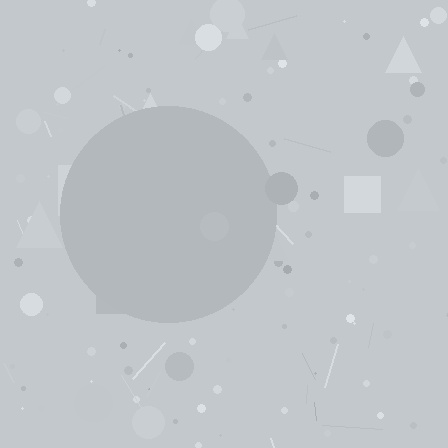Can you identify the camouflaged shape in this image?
The camouflaged shape is a circle.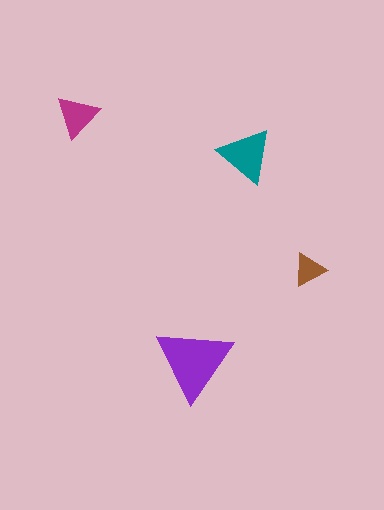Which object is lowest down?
The purple triangle is bottommost.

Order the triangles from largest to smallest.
the purple one, the teal one, the magenta one, the brown one.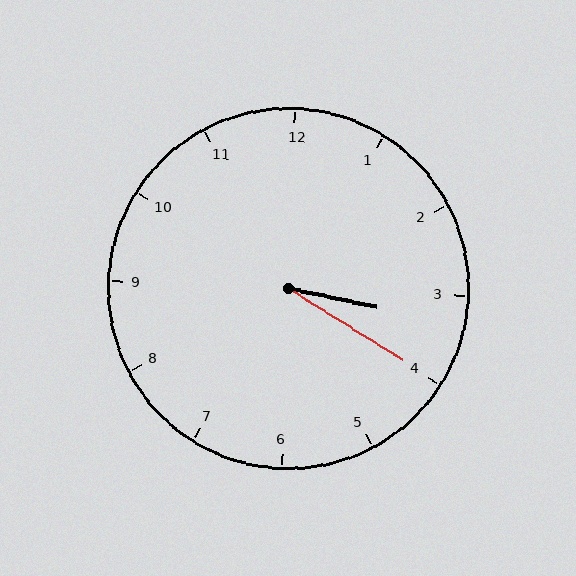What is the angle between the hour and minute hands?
Approximately 20 degrees.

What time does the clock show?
3:20.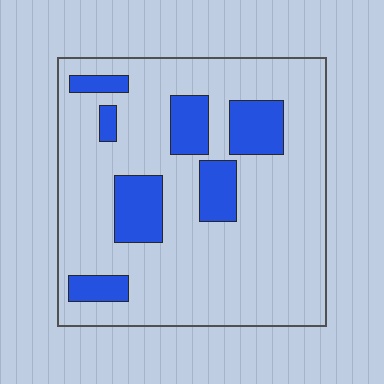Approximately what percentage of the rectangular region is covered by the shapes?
Approximately 20%.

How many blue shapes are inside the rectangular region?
7.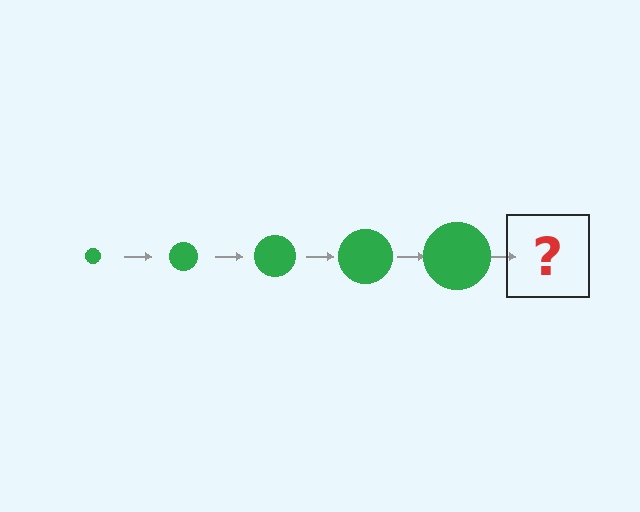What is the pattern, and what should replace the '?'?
The pattern is that the circle gets progressively larger each step. The '?' should be a green circle, larger than the previous one.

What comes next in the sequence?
The next element should be a green circle, larger than the previous one.